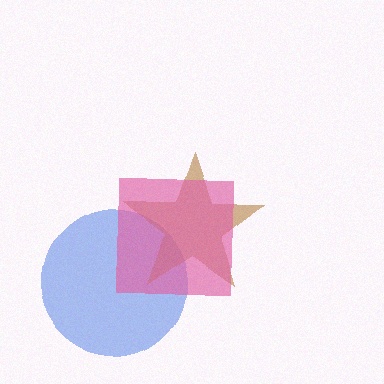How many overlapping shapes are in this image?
There are 3 overlapping shapes in the image.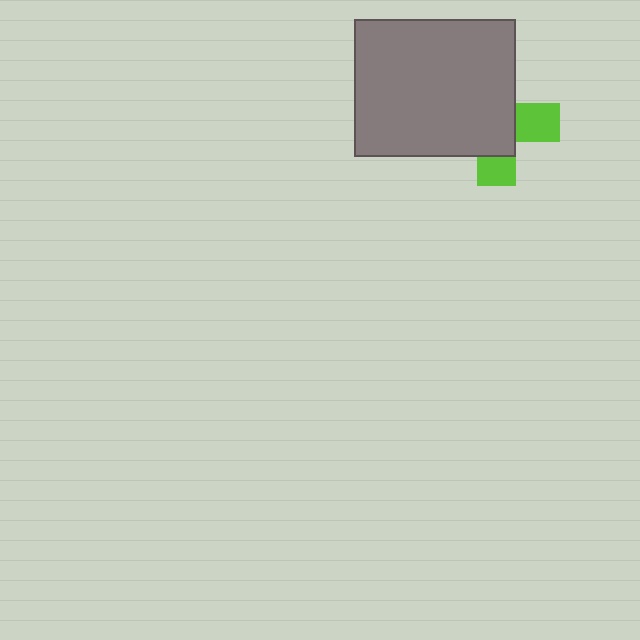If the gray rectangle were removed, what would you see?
You would see the complete lime cross.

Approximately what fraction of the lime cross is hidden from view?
Roughly 66% of the lime cross is hidden behind the gray rectangle.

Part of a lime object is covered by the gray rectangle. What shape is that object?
It is a cross.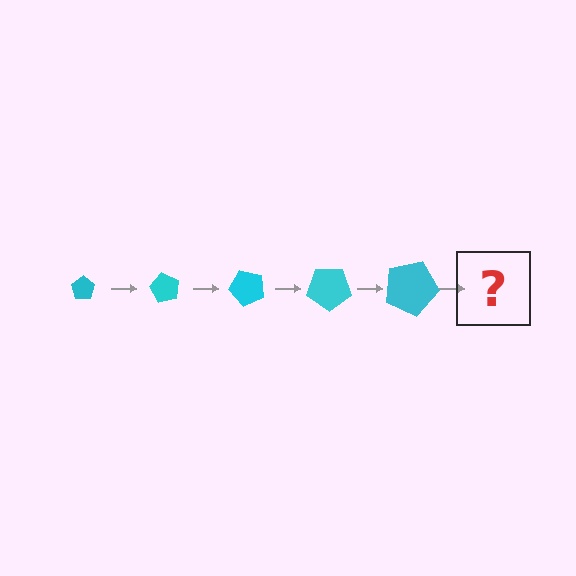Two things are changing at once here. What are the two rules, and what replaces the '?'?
The two rules are that the pentagon grows larger each step and it rotates 60 degrees each step. The '?' should be a pentagon, larger than the previous one and rotated 300 degrees from the start.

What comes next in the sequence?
The next element should be a pentagon, larger than the previous one and rotated 300 degrees from the start.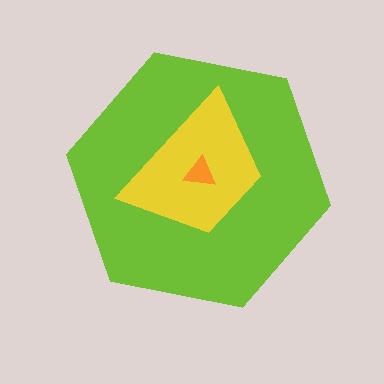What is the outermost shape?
The lime hexagon.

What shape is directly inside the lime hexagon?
The yellow trapezoid.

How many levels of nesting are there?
3.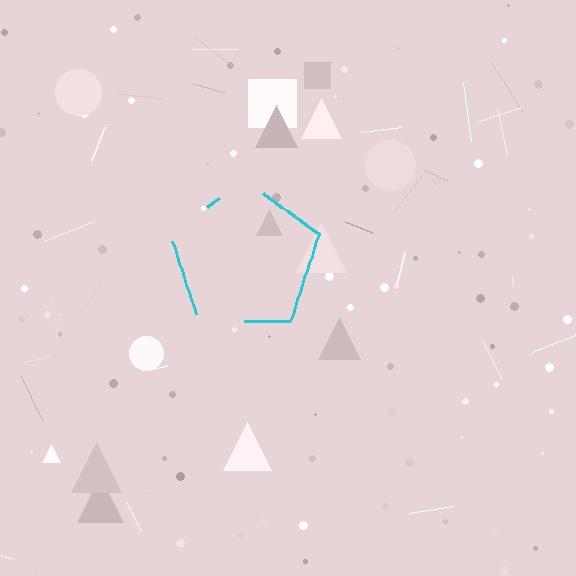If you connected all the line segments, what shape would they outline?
They would outline a pentagon.